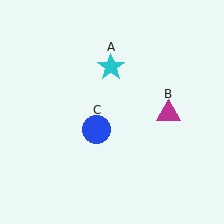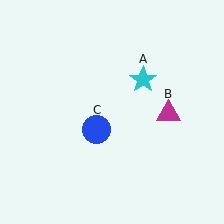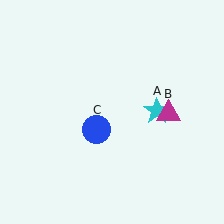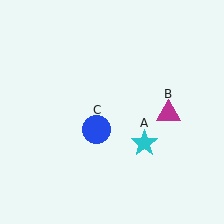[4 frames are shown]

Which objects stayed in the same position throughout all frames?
Magenta triangle (object B) and blue circle (object C) remained stationary.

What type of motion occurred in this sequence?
The cyan star (object A) rotated clockwise around the center of the scene.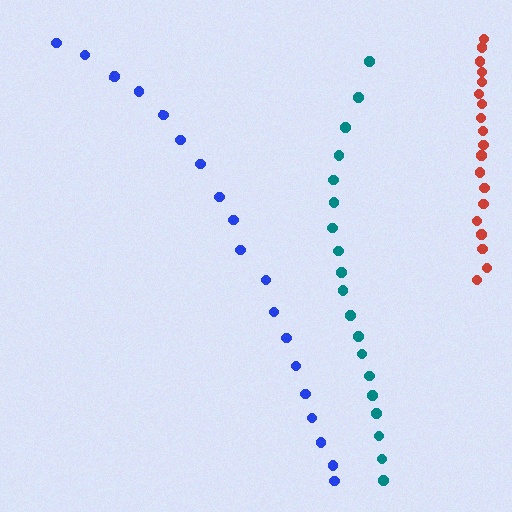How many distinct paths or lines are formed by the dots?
There are 3 distinct paths.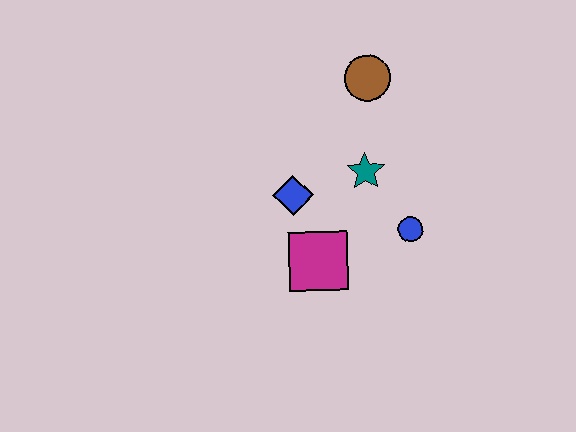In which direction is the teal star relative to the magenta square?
The teal star is above the magenta square.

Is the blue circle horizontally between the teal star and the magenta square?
No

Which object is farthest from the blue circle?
The brown circle is farthest from the blue circle.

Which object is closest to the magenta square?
The blue diamond is closest to the magenta square.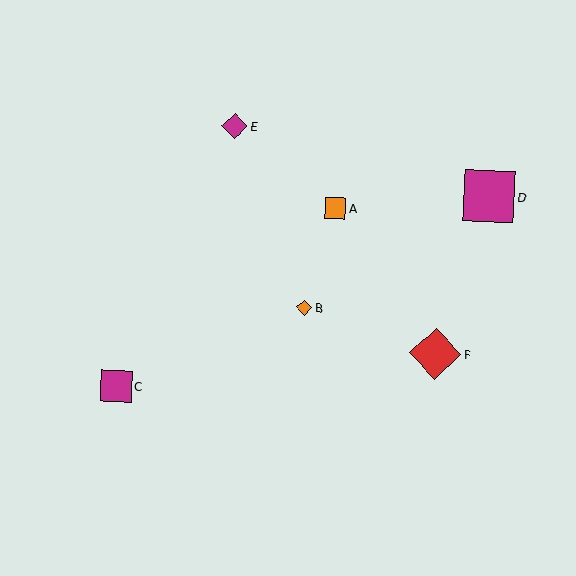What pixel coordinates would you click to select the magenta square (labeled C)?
Click at (116, 386) to select the magenta square C.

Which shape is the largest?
The red diamond (labeled F) is the largest.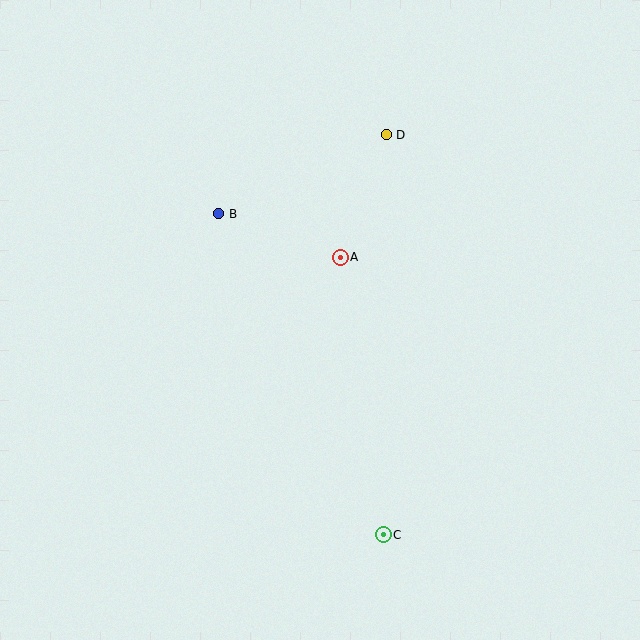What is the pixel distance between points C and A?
The distance between C and A is 281 pixels.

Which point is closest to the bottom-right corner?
Point C is closest to the bottom-right corner.